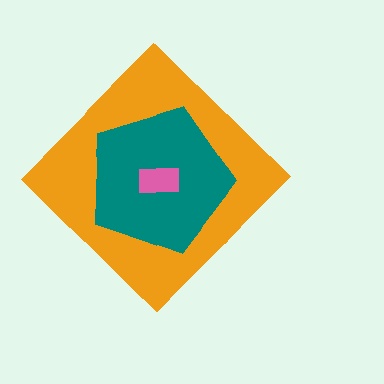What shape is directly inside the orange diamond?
The teal pentagon.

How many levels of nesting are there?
3.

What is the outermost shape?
The orange diamond.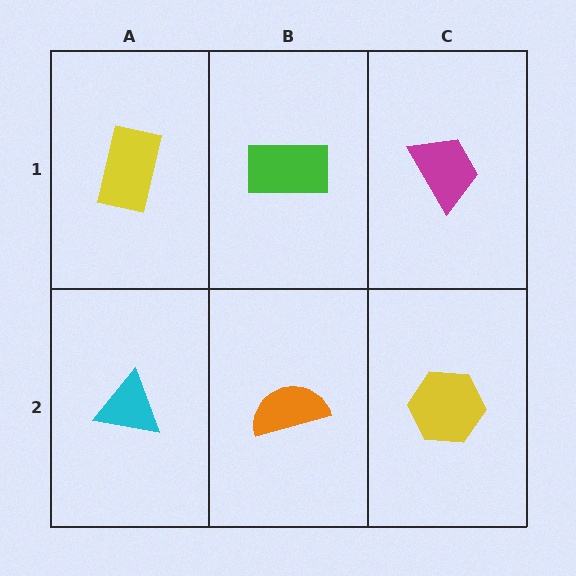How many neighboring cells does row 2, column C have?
2.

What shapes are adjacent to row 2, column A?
A yellow rectangle (row 1, column A), an orange semicircle (row 2, column B).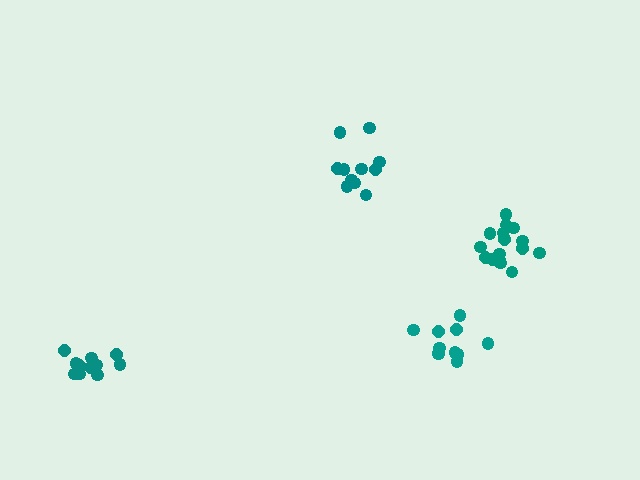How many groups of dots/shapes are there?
There are 4 groups.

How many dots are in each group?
Group 1: 17 dots, Group 2: 11 dots, Group 3: 11 dots, Group 4: 11 dots (50 total).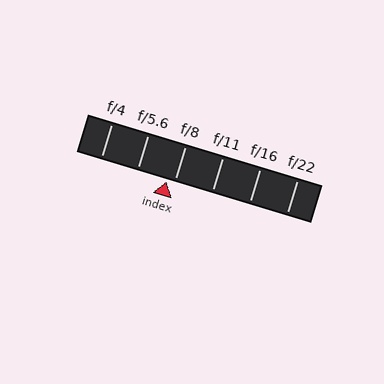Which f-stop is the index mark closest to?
The index mark is closest to f/8.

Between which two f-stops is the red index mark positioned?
The index mark is between f/5.6 and f/8.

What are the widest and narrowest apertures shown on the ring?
The widest aperture shown is f/4 and the narrowest is f/22.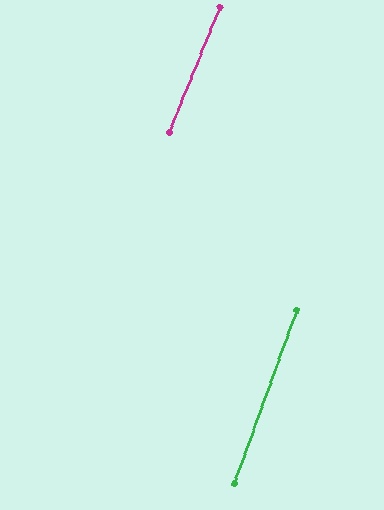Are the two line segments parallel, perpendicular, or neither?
Parallel — their directions differ by only 1.9°.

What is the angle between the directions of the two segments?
Approximately 2 degrees.